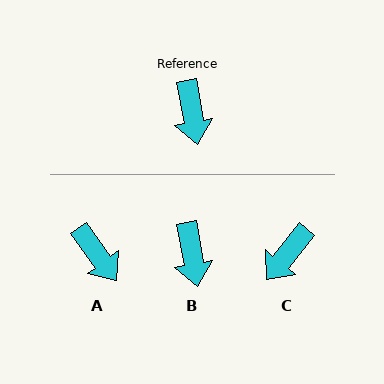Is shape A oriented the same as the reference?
No, it is off by about 26 degrees.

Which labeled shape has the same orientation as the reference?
B.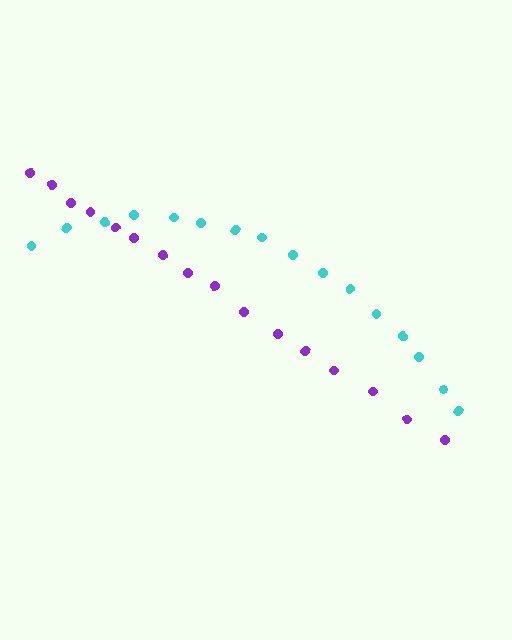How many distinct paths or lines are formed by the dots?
There are 2 distinct paths.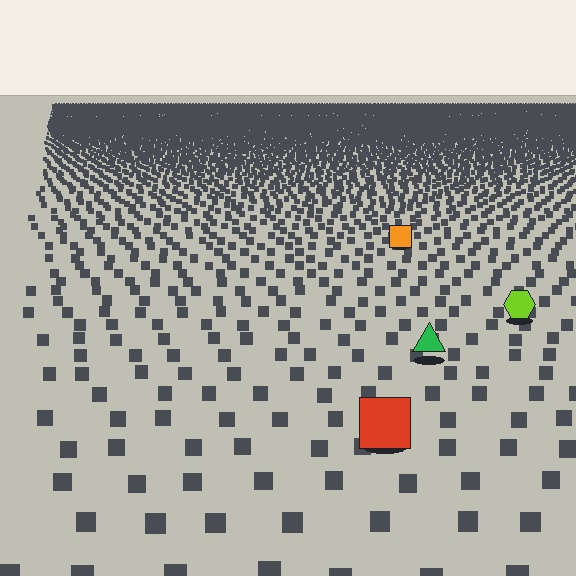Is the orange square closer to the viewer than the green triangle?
No. The green triangle is closer — you can tell from the texture gradient: the ground texture is coarser near it.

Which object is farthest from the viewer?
The orange square is farthest from the viewer. It appears smaller and the ground texture around it is denser.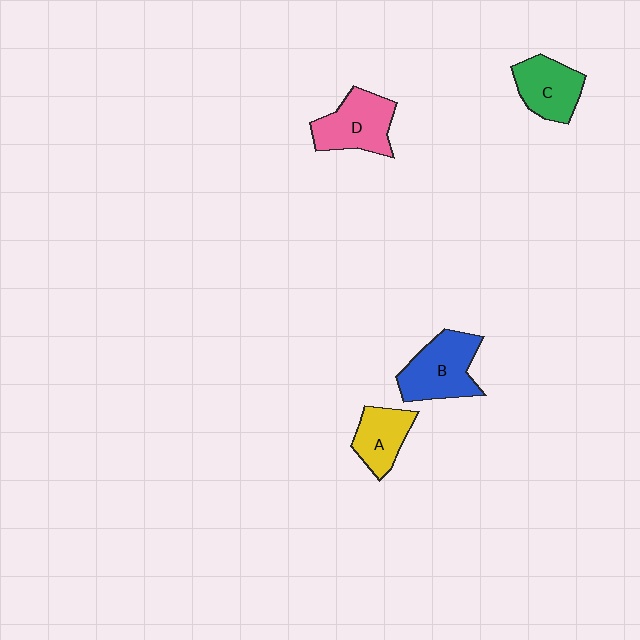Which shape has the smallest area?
Shape A (yellow).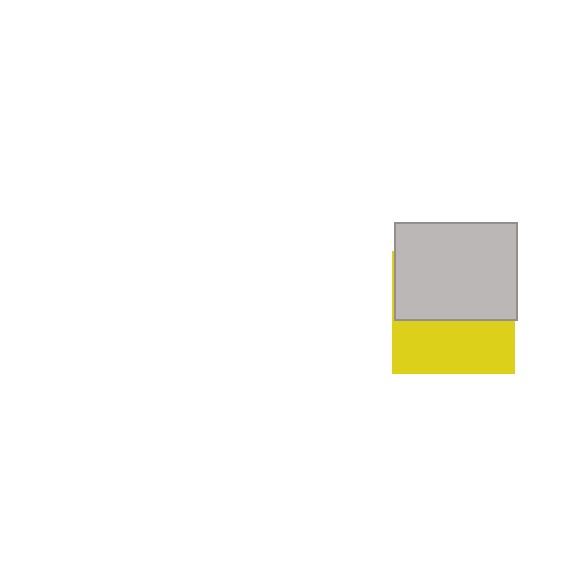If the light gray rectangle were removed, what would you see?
You would see the complete yellow square.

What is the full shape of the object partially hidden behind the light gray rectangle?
The partially hidden object is a yellow square.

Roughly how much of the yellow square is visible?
A small part of it is visible (roughly 44%).